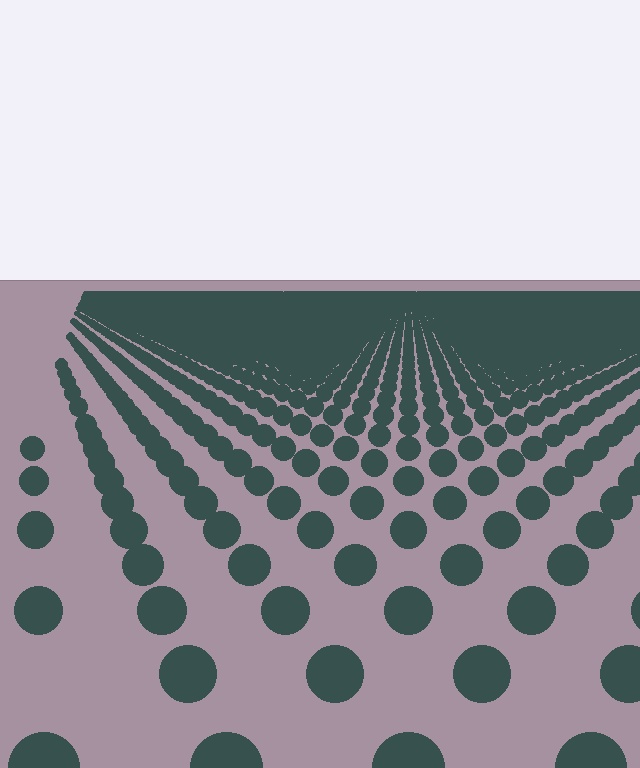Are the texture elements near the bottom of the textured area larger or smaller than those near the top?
Larger. Near the bottom, elements are closer to the viewer and appear at a bigger on-screen size.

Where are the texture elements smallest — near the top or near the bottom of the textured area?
Near the top.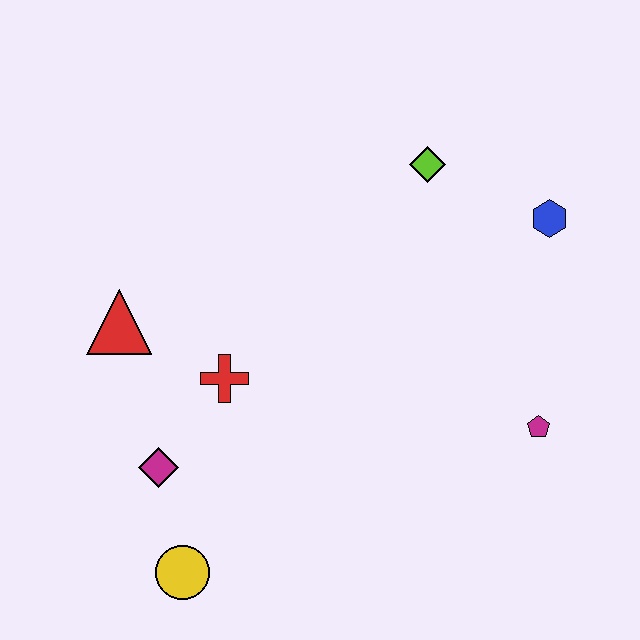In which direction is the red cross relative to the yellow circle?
The red cross is above the yellow circle.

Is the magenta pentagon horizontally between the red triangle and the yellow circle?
No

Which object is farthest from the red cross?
The blue hexagon is farthest from the red cross.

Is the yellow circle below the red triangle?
Yes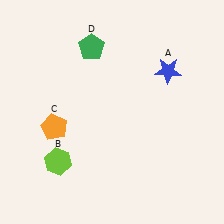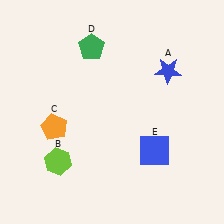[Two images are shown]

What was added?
A blue square (E) was added in Image 2.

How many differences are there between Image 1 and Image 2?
There is 1 difference between the two images.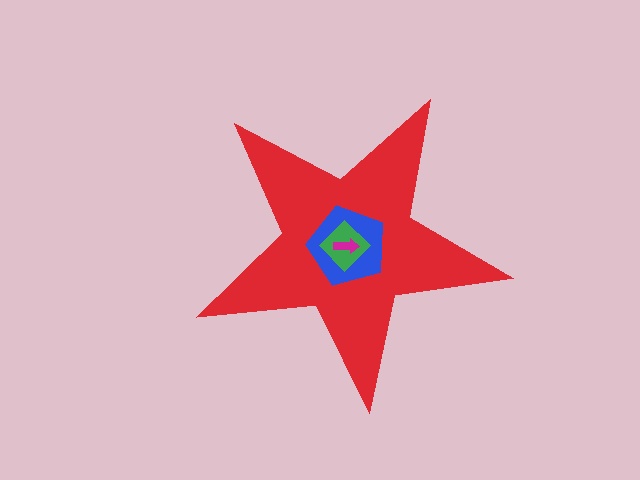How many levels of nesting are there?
4.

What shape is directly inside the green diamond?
The magenta arrow.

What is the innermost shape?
The magenta arrow.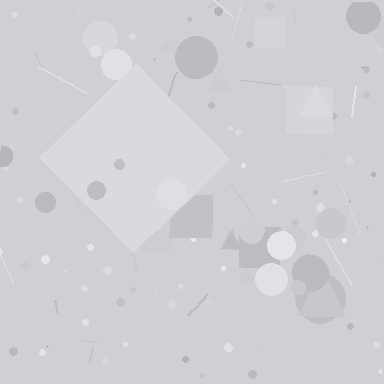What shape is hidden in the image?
A diamond is hidden in the image.